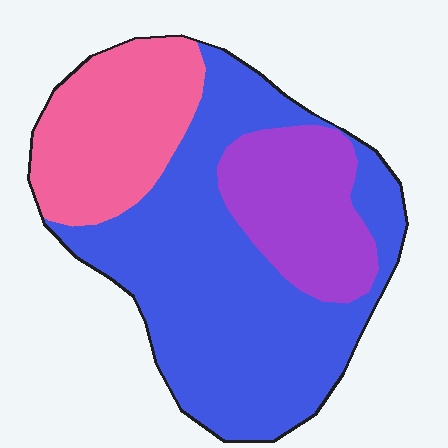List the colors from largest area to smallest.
From largest to smallest: blue, pink, purple.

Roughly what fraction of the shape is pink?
Pink covers about 25% of the shape.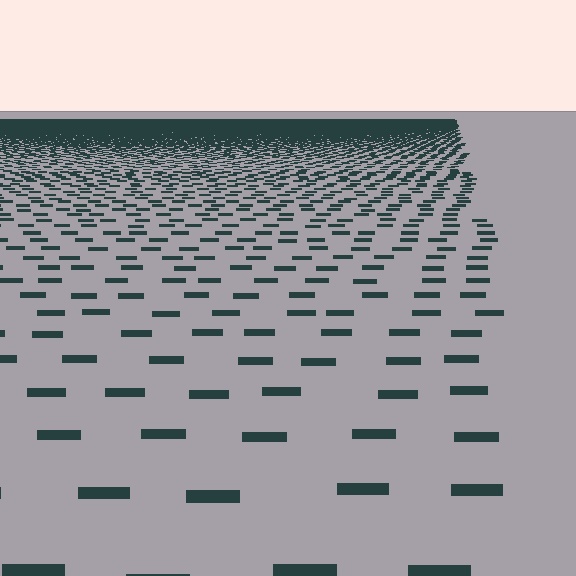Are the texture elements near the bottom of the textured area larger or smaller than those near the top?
Larger. Near the bottom, elements are closer to the viewer and appear at a bigger on-screen size.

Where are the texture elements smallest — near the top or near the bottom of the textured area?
Near the top.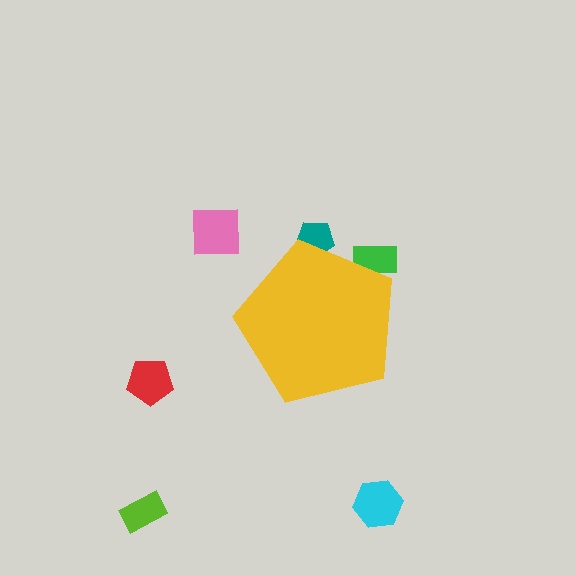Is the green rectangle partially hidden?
Yes, the green rectangle is partially hidden behind the yellow pentagon.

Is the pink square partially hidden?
No, the pink square is fully visible.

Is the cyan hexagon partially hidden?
No, the cyan hexagon is fully visible.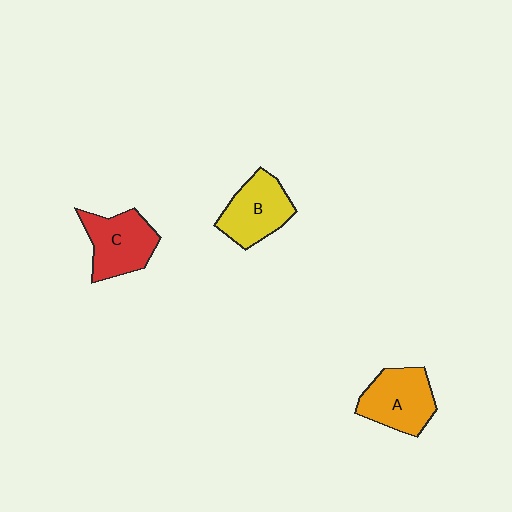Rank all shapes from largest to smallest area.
From largest to smallest: A (orange), C (red), B (yellow).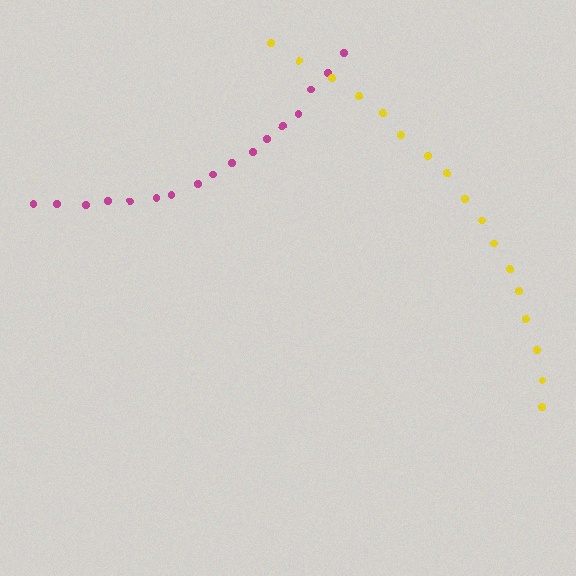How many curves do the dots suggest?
There are 2 distinct paths.